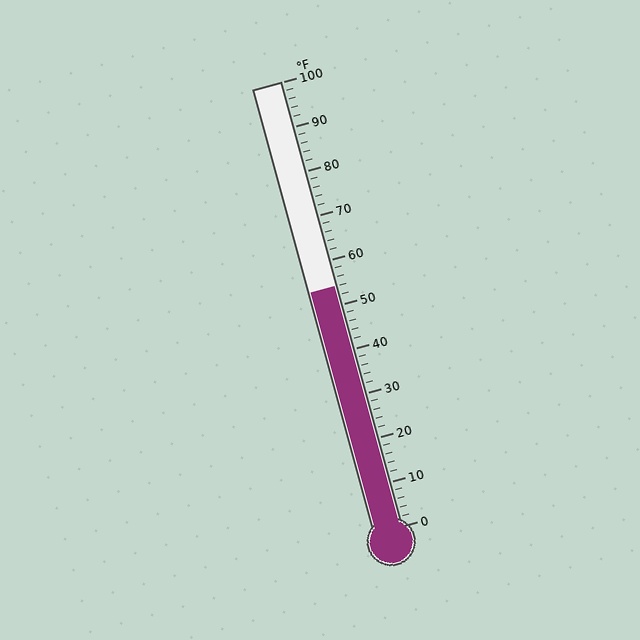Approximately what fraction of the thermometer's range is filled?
The thermometer is filled to approximately 55% of its range.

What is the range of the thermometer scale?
The thermometer scale ranges from 0°F to 100°F.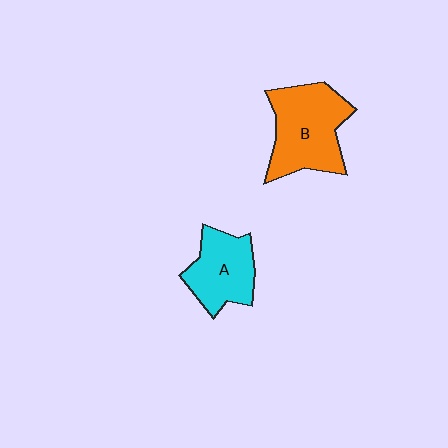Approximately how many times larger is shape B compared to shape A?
Approximately 1.4 times.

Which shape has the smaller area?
Shape A (cyan).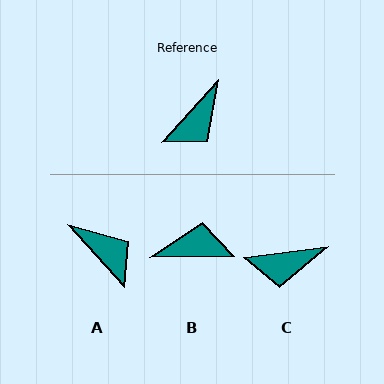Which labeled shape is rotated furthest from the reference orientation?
B, about 132 degrees away.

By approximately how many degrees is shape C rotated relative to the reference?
Approximately 41 degrees clockwise.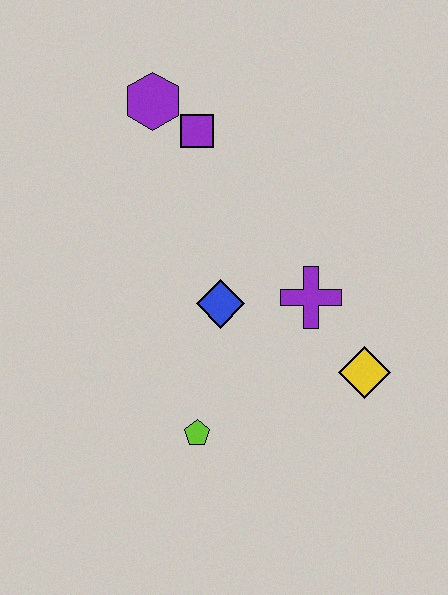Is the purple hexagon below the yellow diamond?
No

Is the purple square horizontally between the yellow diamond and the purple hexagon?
Yes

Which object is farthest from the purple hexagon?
The yellow diamond is farthest from the purple hexagon.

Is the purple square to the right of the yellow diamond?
No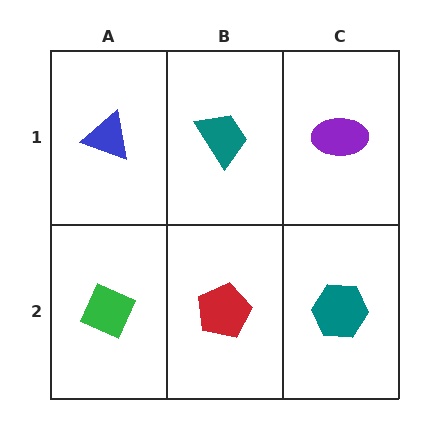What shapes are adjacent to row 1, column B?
A red pentagon (row 2, column B), a blue triangle (row 1, column A), a purple ellipse (row 1, column C).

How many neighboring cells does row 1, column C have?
2.